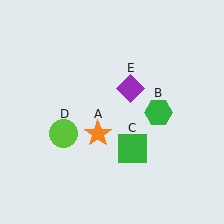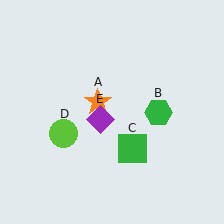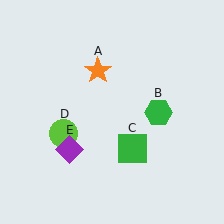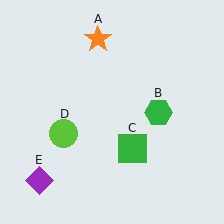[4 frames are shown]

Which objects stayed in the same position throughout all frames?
Green hexagon (object B) and green square (object C) and lime circle (object D) remained stationary.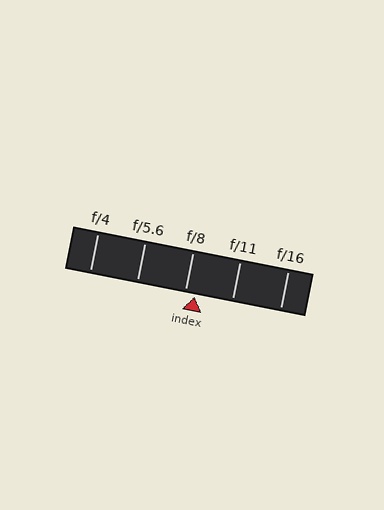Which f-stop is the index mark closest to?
The index mark is closest to f/8.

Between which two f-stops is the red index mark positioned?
The index mark is between f/8 and f/11.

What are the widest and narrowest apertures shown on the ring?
The widest aperture shown is f/4 and the narrowest is f/16.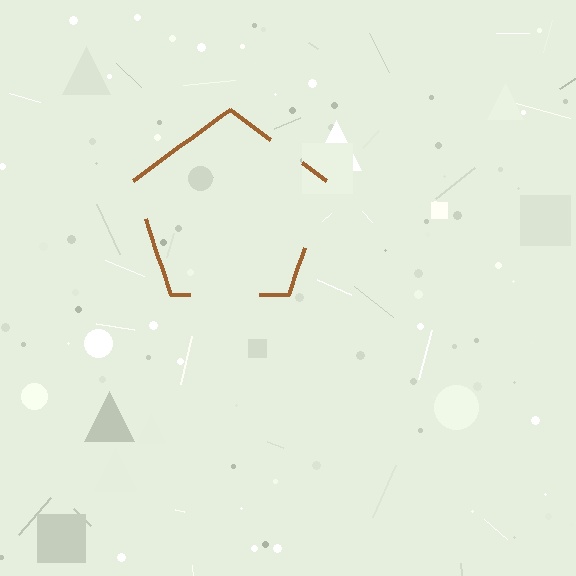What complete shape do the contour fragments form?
The contour fragments form a pentagon.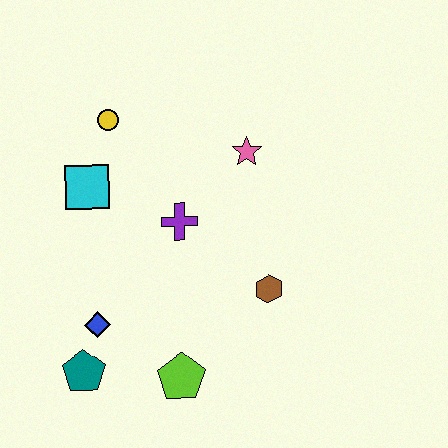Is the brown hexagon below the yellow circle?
Yes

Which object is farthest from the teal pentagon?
The pink star is farthest from the teal pentagon.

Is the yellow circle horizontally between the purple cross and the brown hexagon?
No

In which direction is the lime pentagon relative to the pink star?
The lime pentagon is below the pink star.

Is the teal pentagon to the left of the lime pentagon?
Yes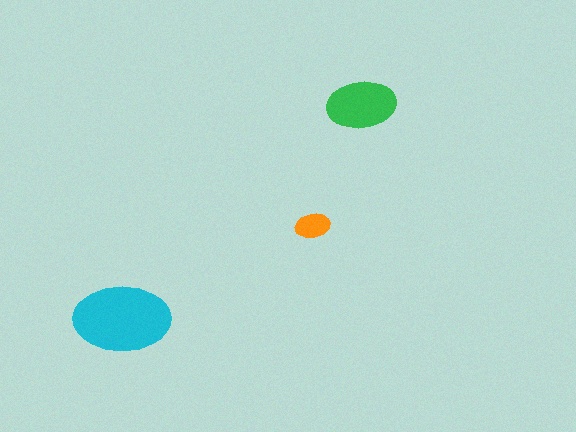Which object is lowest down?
The cyan ellipse is bottommost.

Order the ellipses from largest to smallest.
the cyan one, the green one, the orange one.